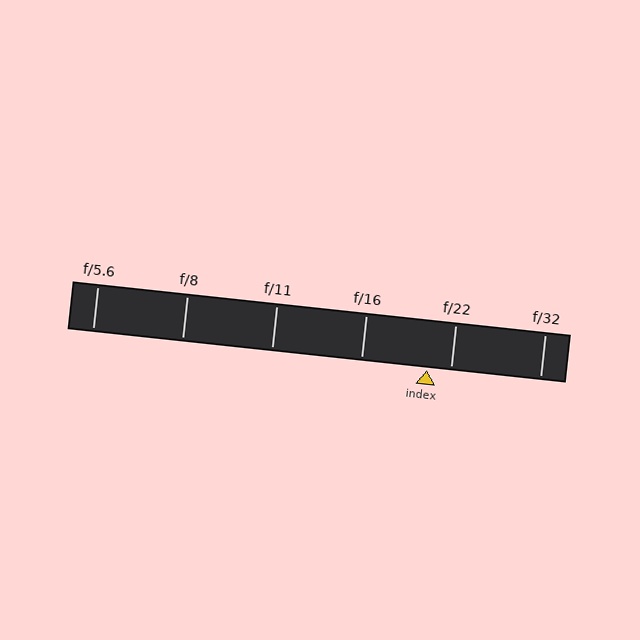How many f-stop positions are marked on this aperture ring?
There are 6 f-stop positions marked.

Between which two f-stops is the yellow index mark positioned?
The index mark is between f/16 and f/22.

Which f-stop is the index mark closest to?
The index mark is closest to f/22.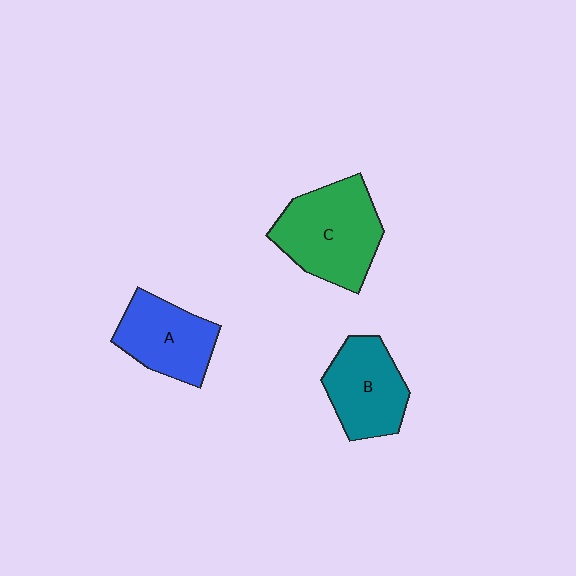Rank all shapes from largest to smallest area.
From largest to smallest: C (green), B (teal), A (blue).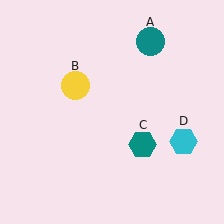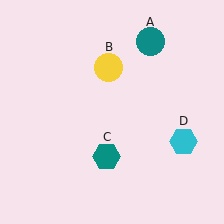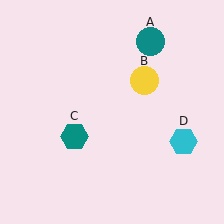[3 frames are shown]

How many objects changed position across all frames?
2 objects changed position: yellow circle (object B), teal hexagon (object C).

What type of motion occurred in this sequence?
The yellow circle (object B), teal hexagon (object C) rotated clockwise around the center of the scene.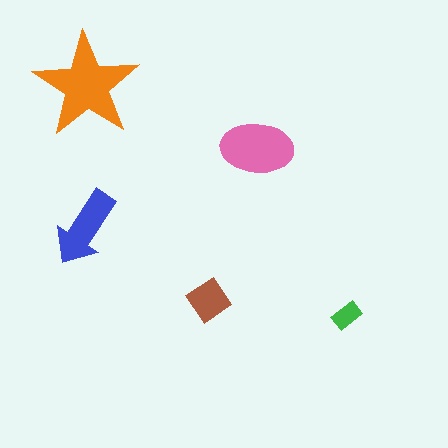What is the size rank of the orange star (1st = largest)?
1st.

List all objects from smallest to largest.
The green rectangle, the brown diamond, the blue arrow, the pink ellipse, the orange star.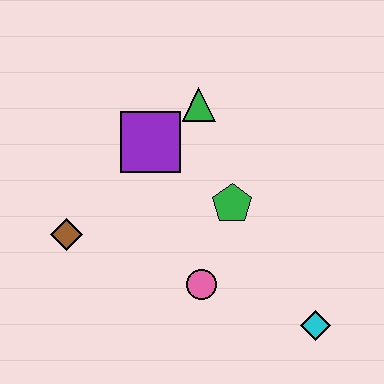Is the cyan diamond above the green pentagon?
No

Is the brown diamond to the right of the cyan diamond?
No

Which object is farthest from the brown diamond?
The cyan diamond is farthest from the brown diamond.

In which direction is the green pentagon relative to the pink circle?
The green pentagon is above the pink circle.